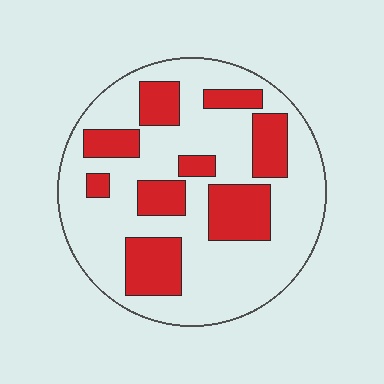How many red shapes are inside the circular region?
9.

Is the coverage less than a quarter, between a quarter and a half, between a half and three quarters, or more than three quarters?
Between a quarter and a half.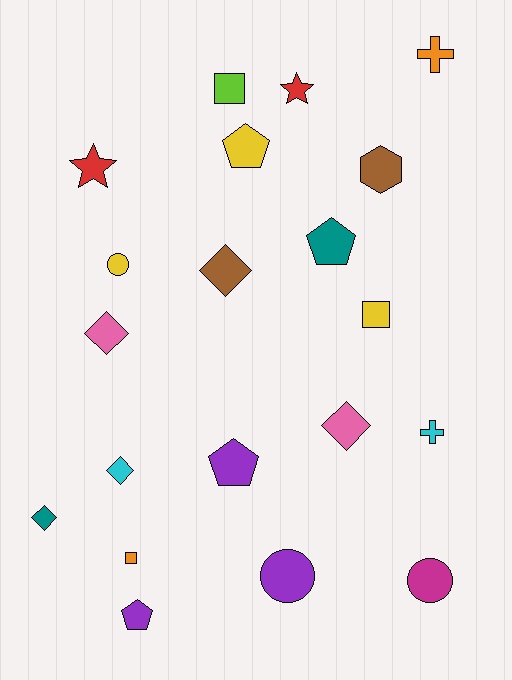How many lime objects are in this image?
There is 1 lime object.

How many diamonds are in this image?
There are 5 diamonds.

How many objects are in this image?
There are 20 objects.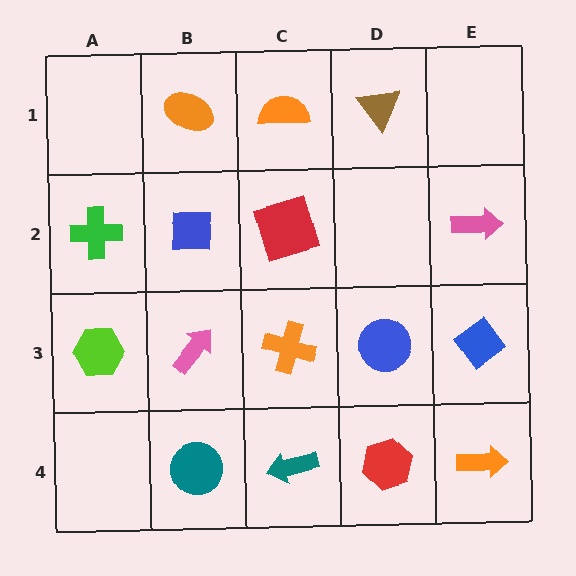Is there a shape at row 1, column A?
No, that cell is empty.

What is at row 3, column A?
A lime hexagon.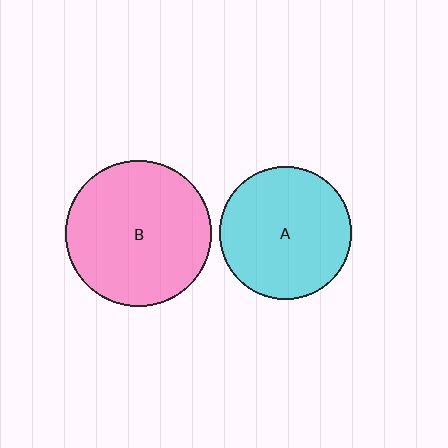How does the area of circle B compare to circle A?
Approximately 1.2 times.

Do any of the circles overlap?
No, none of the circles overlap.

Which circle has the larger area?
Circle B (pink).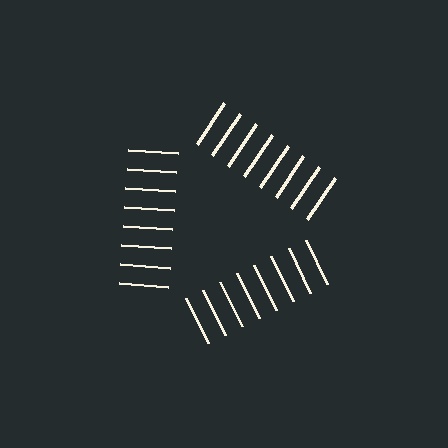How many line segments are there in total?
24 — 8 along each of the 3 edges.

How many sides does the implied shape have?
3 sides — the line-ends trace a triangle.